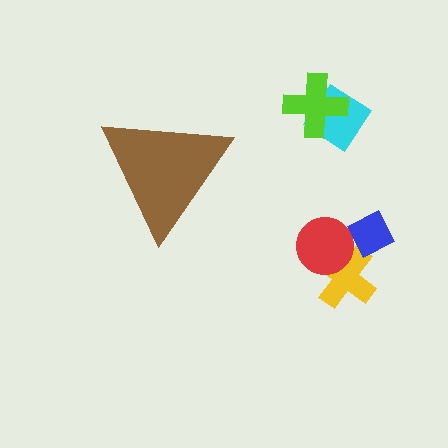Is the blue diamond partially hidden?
No, the blue diamond is fully visible.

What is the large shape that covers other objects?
A brown triangle.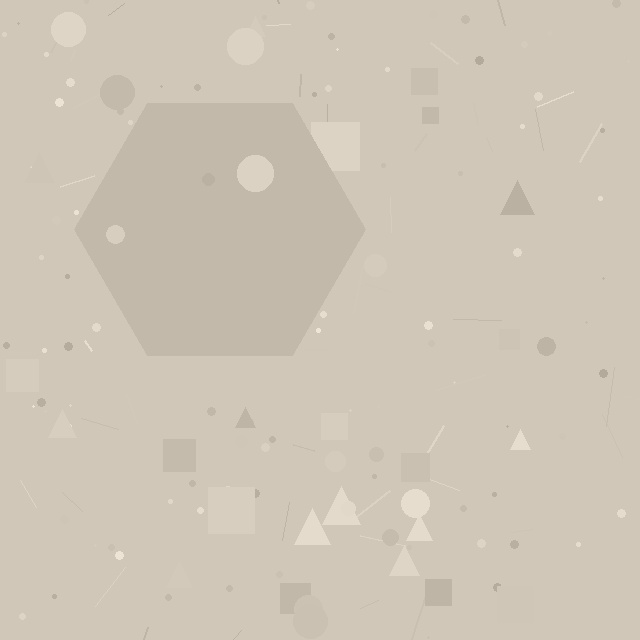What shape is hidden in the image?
A hexagon is hidden in the image.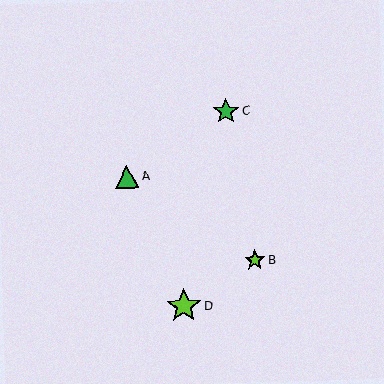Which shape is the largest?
The lime star (labeled D) is the largest.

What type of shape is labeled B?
Shape B is a lime star.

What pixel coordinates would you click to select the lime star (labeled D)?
Click at (184, 306) to select the lime star D.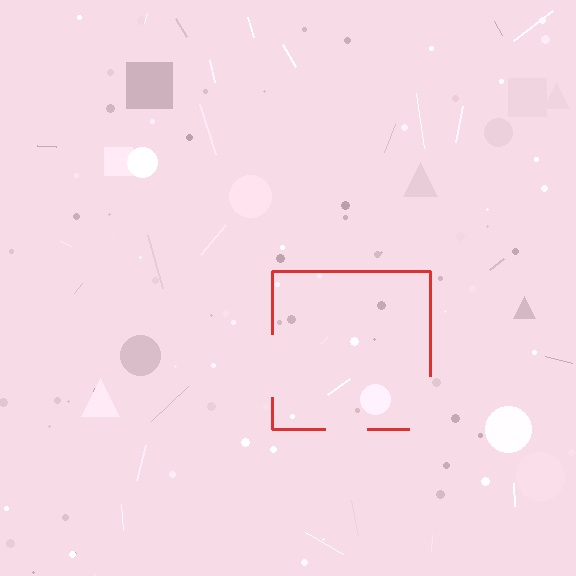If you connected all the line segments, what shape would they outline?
They would outline a square.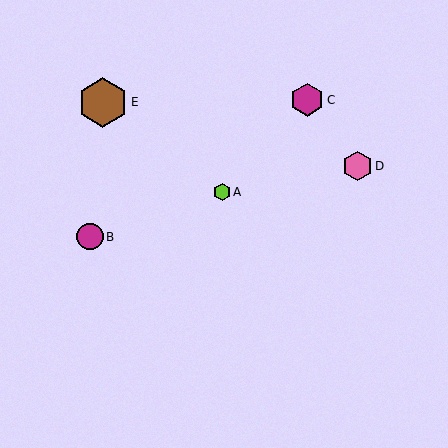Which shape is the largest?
The brown hexagon (labeled E) is the largest.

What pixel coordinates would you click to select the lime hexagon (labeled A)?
Click at (222, 192) to select the lime hexagon A.